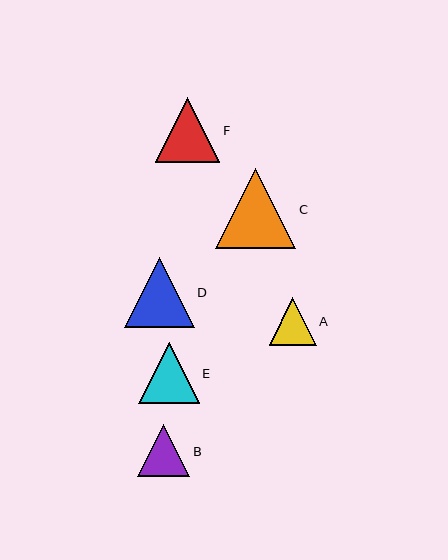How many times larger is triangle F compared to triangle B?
Triangle F is approximately 1.2 times the size of triangle B.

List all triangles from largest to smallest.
From largest to smallest: C, D, F, E, B, A.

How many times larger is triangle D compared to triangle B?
Triangle D is approximately 1.3 times the size of triangle B.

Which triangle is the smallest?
Triangle A is the smallest with a size of approximately 47 pixels.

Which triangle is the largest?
Triangle C is the largest with a size of approximately 80 pixels.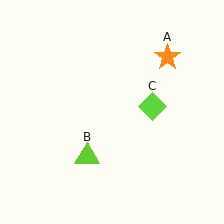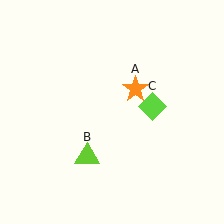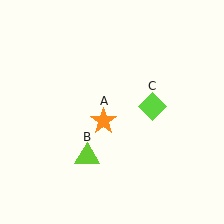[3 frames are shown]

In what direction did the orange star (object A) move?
The orange star (object A) moved down and to the left.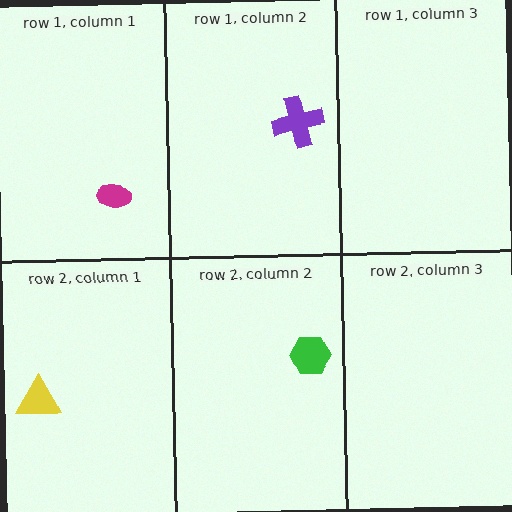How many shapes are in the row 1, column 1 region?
1.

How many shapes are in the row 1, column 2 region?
1.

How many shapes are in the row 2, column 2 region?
1.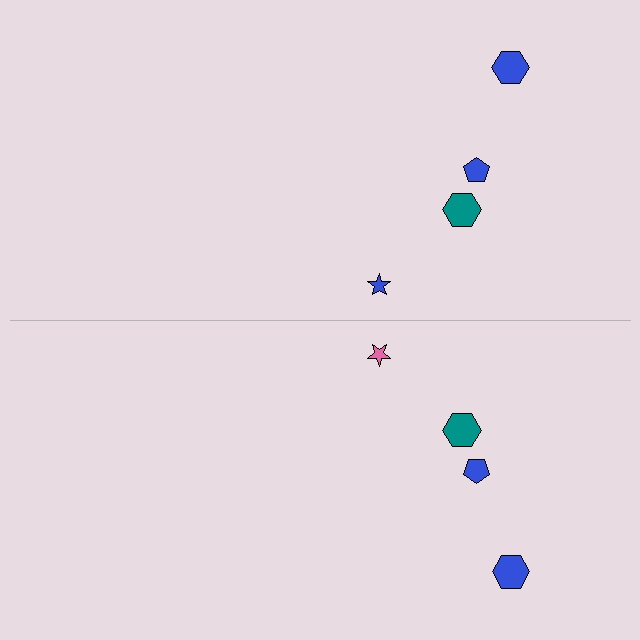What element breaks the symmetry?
The pink star on the bottom side breaks the symmetry — its mirror counterpart is blue.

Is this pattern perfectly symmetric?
No, the pattern is not perfectly symmetric. The pink star on the bottom side breaks the symmetry — its mirror counterpart is blue.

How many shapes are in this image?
There are 8 shapes in this image.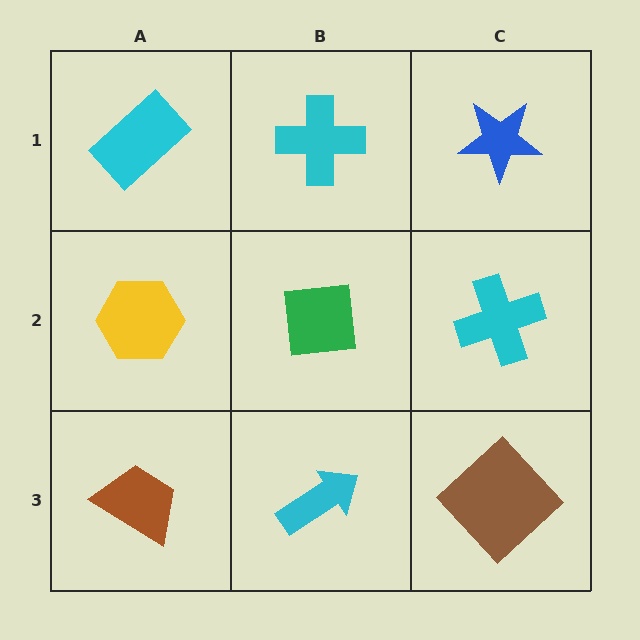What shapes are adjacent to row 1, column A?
A yellow hexagon (row 2, column A), a cyan cross (row 1, column B).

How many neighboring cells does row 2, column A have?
3.